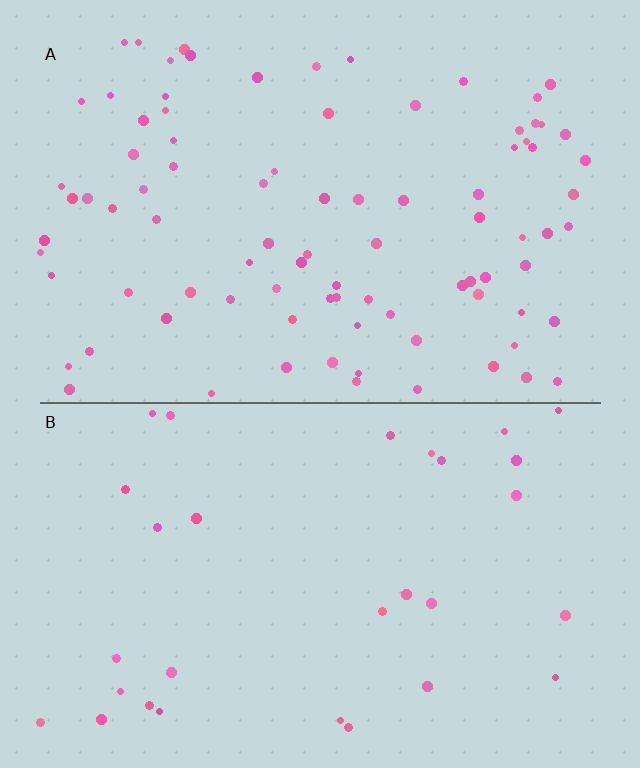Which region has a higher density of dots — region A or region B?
A (the top).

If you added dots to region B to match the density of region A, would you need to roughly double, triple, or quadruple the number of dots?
Approximately triple.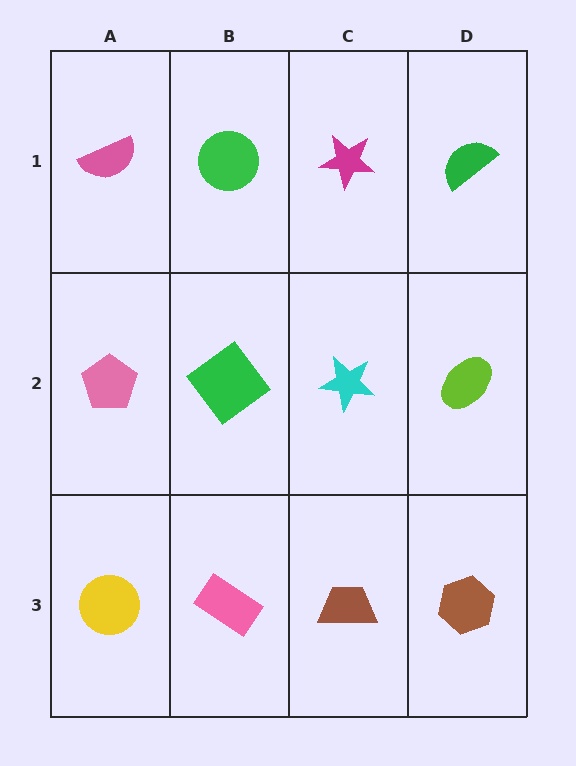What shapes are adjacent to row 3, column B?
A green diamond (row 2, column B), a yellow circle (row 3, column A), a brown trapezoid (row 3, column C).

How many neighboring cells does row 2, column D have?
3.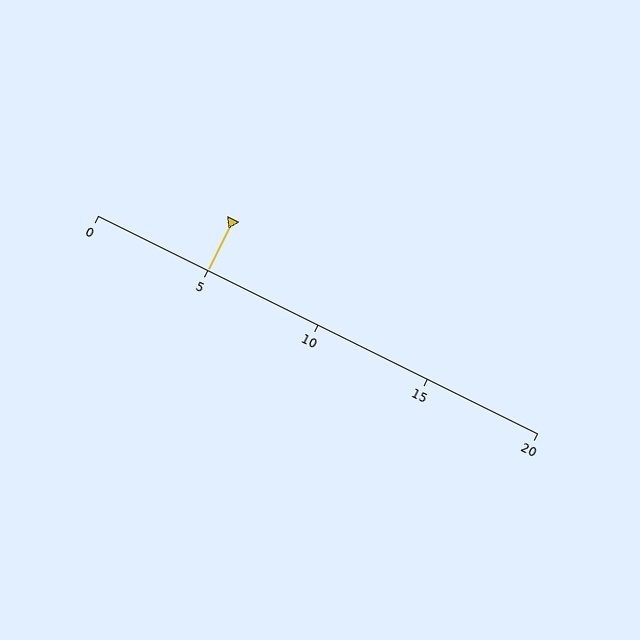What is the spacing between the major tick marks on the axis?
The major ticks are spaced 5 apart.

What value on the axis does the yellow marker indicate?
The marker indicates approximately 5.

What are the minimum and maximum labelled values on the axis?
The axis runs from 0 to 20.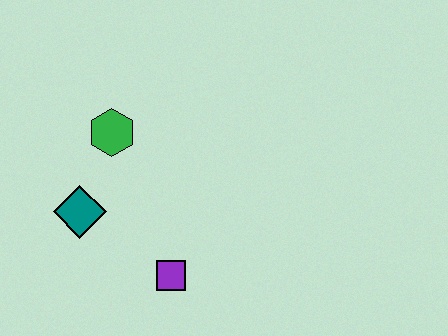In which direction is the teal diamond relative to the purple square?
The teal diamond is to the left of the purple square.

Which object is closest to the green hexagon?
The teal diamond is closest to the green hexagon.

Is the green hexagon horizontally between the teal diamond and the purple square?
Yes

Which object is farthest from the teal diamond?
The purple square is farthest from the teal diamond.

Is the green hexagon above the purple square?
Yes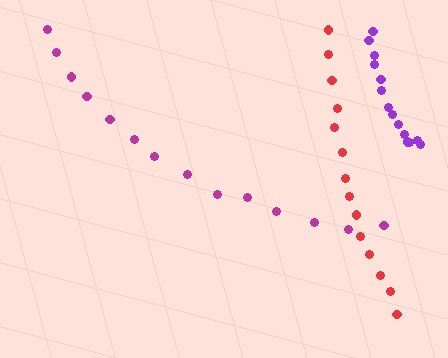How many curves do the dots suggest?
There are 3 distinct paths.